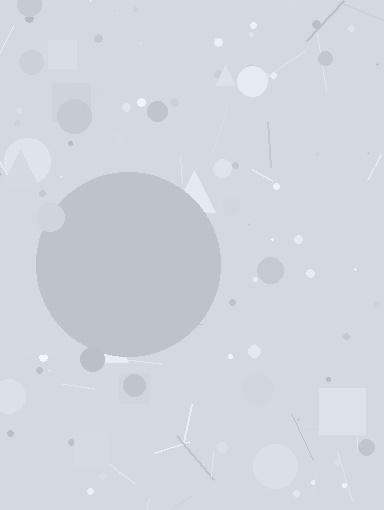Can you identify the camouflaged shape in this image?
The camouflaged shape is a circle.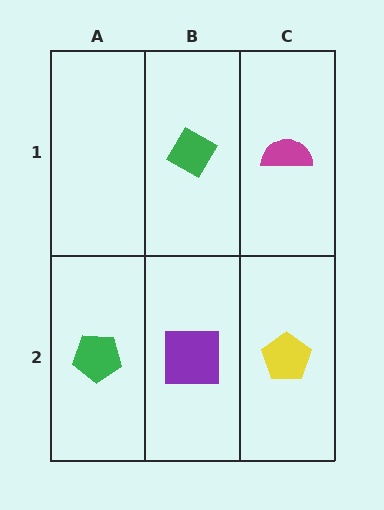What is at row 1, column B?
A green diamond.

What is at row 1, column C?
A magenta semicircle.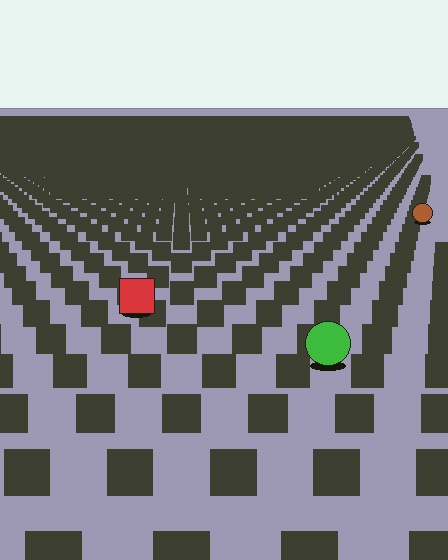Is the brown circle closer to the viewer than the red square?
No. The red square is closer — you can tell from the texture gradient: the ground texture is coarser near it.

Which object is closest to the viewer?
The green circle is closest. The texture marks near it are larger and more spread out.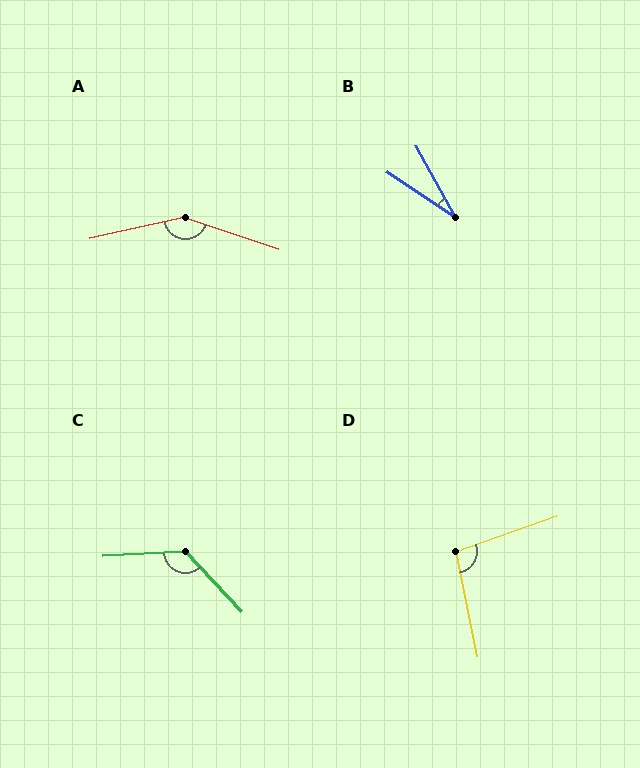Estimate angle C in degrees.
Approximately 130 degrees.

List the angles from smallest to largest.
B (27°), D (98°), C (130°), A (149°).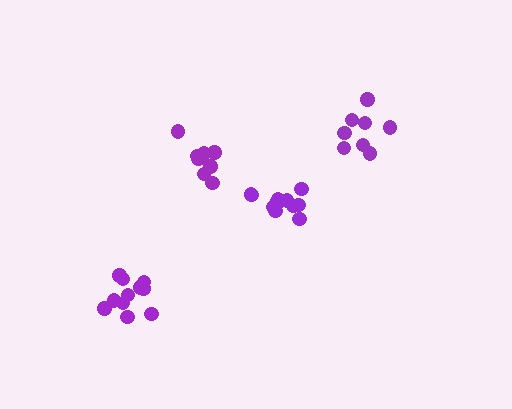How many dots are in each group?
Group 1: 11 dots, Group 2: 8 dots, Group 3: 8 dots, Group 4: 11 dots (38 total).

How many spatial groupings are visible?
There are 4 spatial groupings.